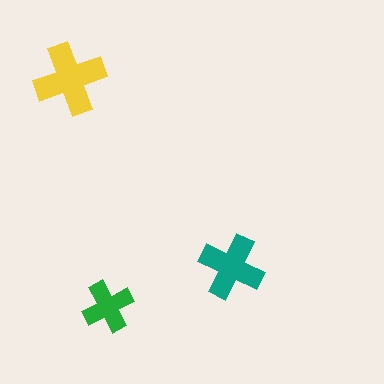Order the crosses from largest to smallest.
the yellow one, the teal one, the green one.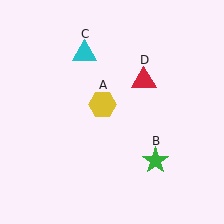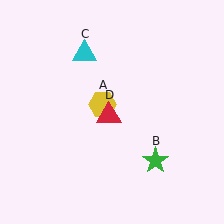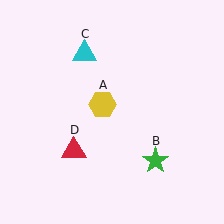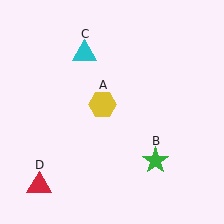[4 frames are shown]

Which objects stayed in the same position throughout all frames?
Yellow hexagon (object A) and green star (object B) and cyan triangle (object C) remained stationary.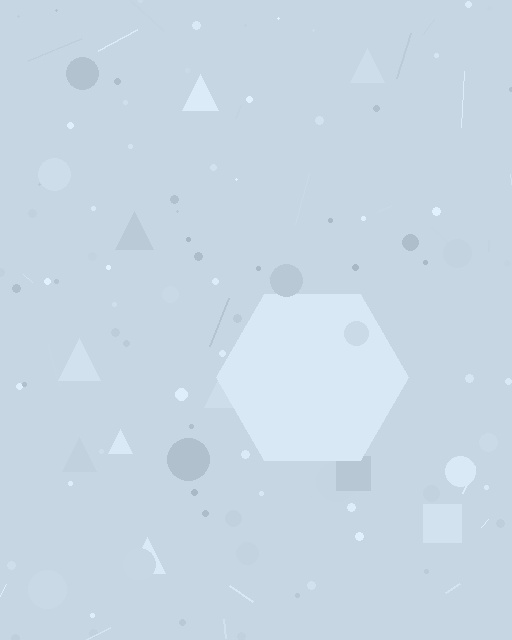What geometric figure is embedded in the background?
A hexagon is embedded in the background.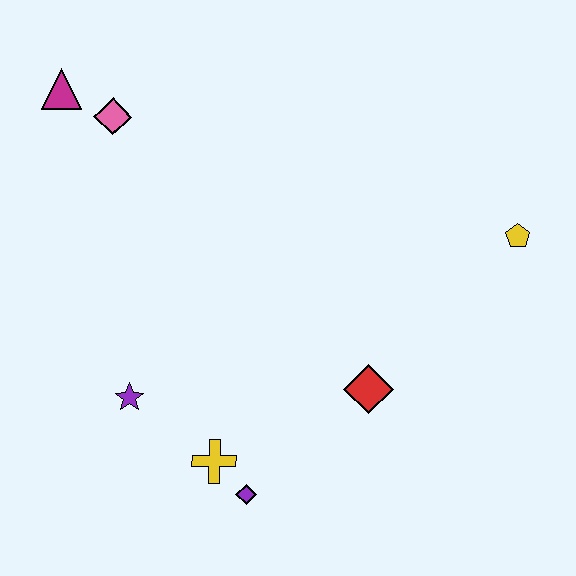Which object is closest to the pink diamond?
The magenta triangle is closest to the pink diamond.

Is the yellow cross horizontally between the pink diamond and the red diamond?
Yes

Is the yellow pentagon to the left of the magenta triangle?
No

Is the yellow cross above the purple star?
No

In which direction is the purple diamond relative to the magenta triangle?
The purple diamond is below the magenta triangle.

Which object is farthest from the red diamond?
The magenta triangle is farthest from the red diamond.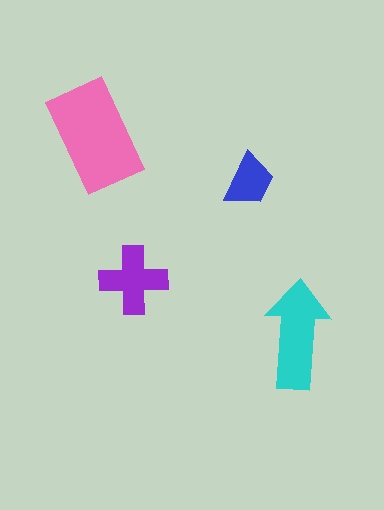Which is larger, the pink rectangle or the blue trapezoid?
The pink rectangle.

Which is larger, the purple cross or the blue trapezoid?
The purple cross.